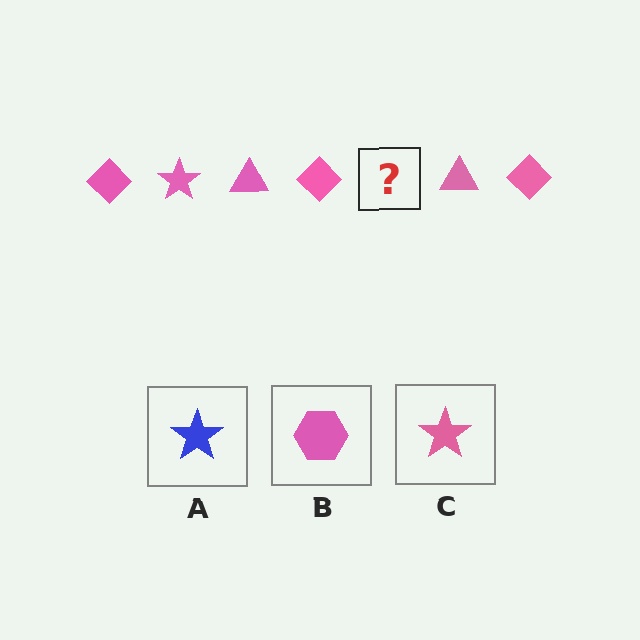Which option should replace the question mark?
Option C.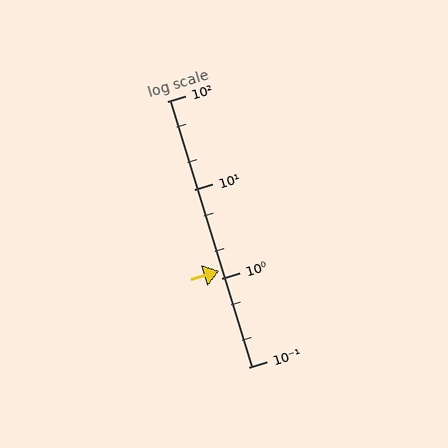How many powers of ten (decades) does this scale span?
The scale spans 3 decades, from 0.1 to 100.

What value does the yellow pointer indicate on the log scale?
The pointer indicates approximately 1.2.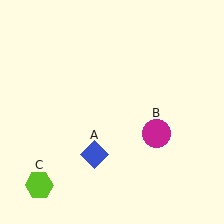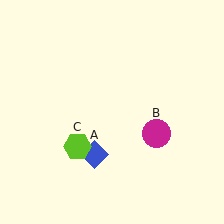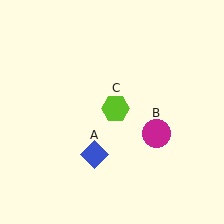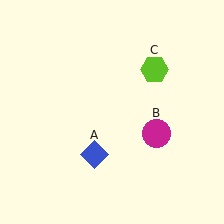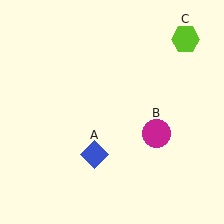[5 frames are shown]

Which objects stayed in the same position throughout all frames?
Blue diamond (object A) and magenta circle (object B) remained stationary.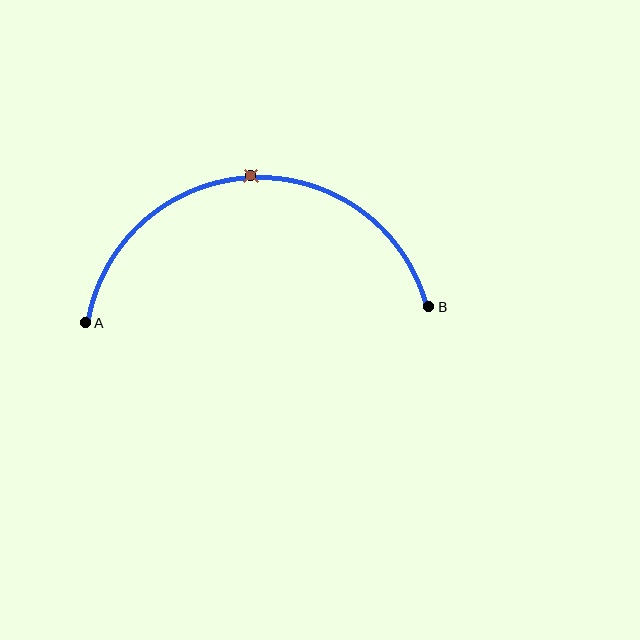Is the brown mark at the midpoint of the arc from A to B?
Yes. The brown mark lies on the arc at equal arc-length from both A and B — it is the arc midpoint.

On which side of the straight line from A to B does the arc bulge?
The arc bulges above the straight line connecting A and B.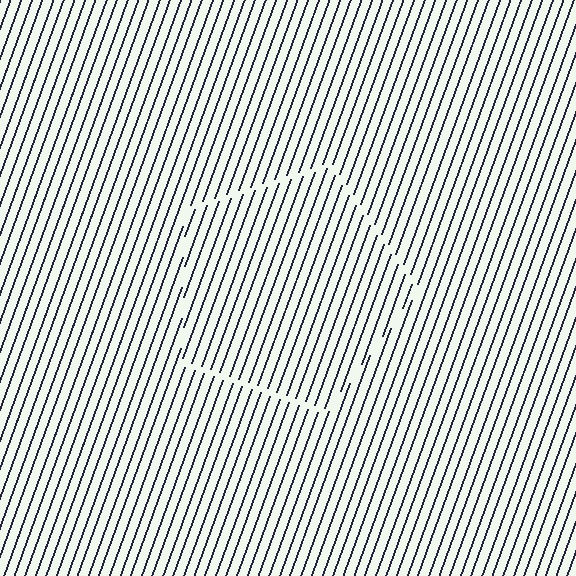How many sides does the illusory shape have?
5 sides — the line-ends trace a pentagon.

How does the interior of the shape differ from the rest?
The interior of the shape contains the same grating, shifted by half a period — the contour is defined by the phase discontinuity where line-ends from the inner and outer gratings abut.